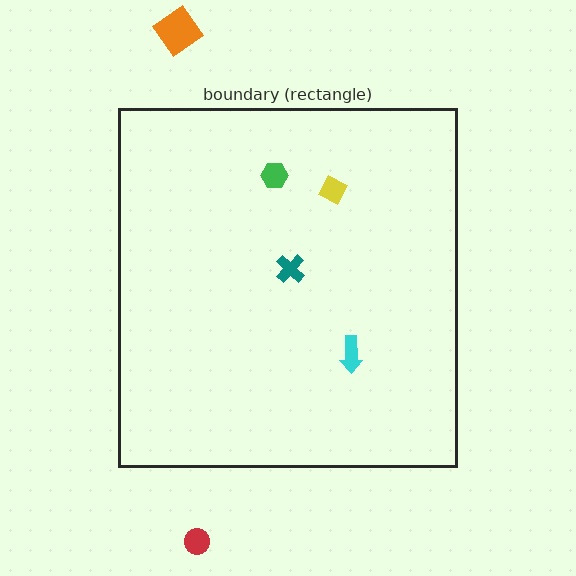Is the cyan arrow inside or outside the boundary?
Inside.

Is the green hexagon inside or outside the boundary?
Inside.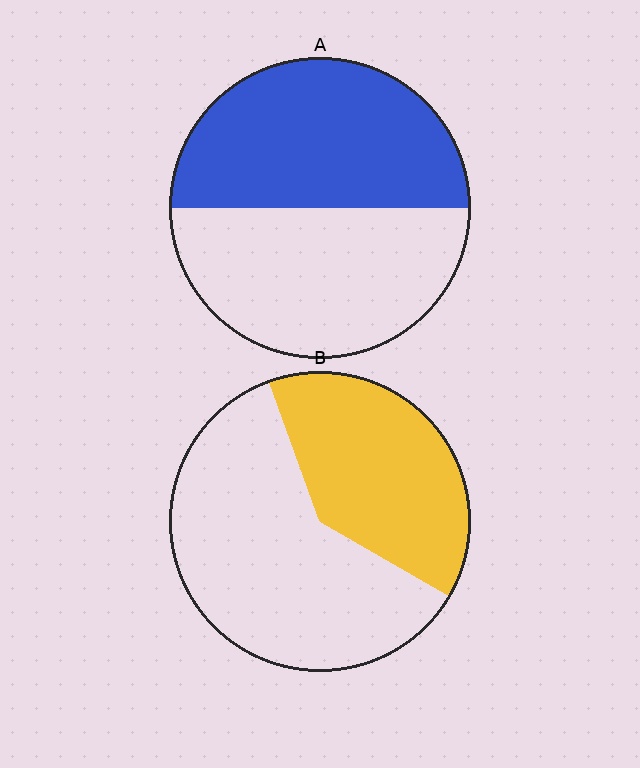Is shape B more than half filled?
No.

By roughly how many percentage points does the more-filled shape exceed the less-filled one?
By roughly 10 percentage points (A over B).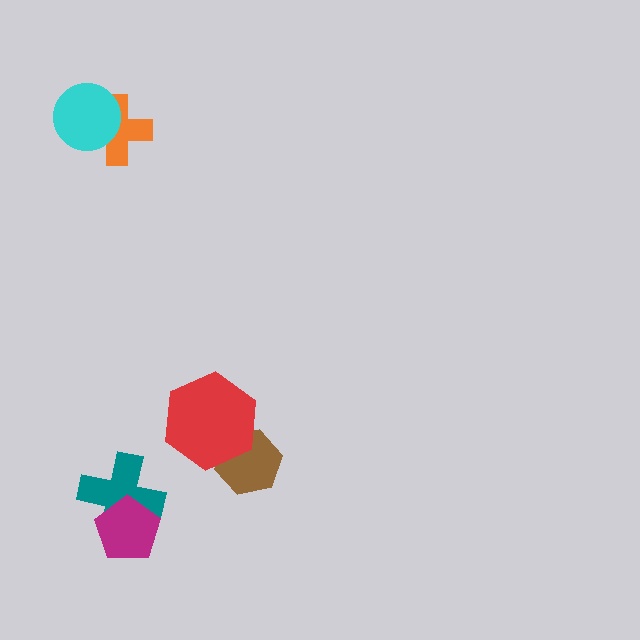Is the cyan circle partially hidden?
No, no other shape covers it.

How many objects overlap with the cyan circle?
1 object overlaps with the cyan circle.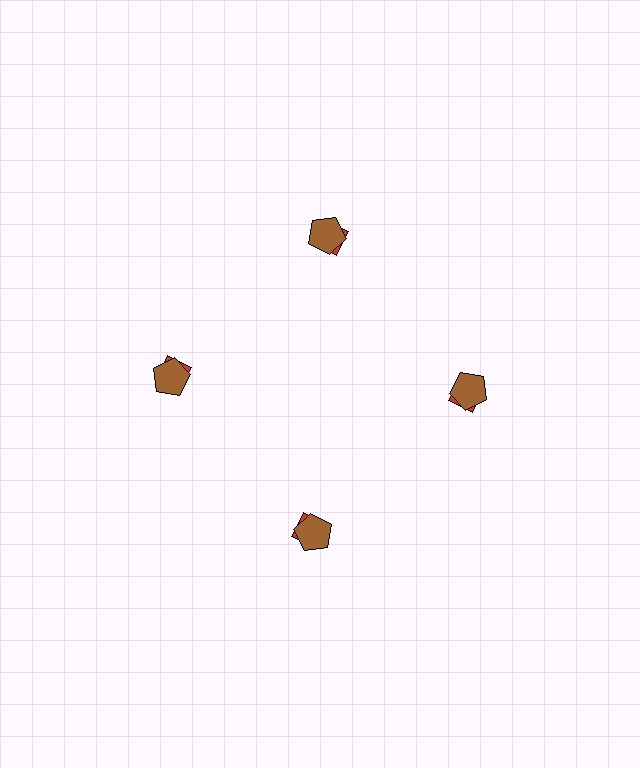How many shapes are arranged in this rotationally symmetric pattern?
There are 8 shapes, arranged in 4 groups of 2.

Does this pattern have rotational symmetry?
Yes, this pattern has 4-fold rotational symmetry. It looks the same after rotating 90 degrees around the center.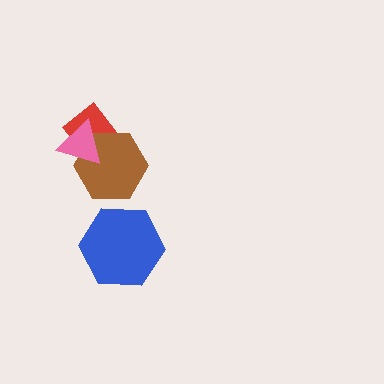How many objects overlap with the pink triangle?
2 objects overlap with the pink triangle.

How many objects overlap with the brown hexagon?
2 objects overlap with the brown hexagon.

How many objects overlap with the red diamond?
2 objects overlap with the red diamond.